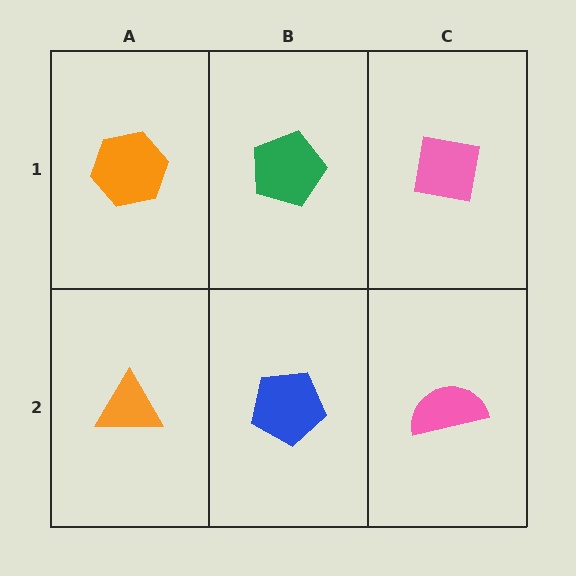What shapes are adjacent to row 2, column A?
An orange hexagon (row 1, column A), a blue pentagon (row 2, column B).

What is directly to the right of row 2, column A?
A blue pentagon.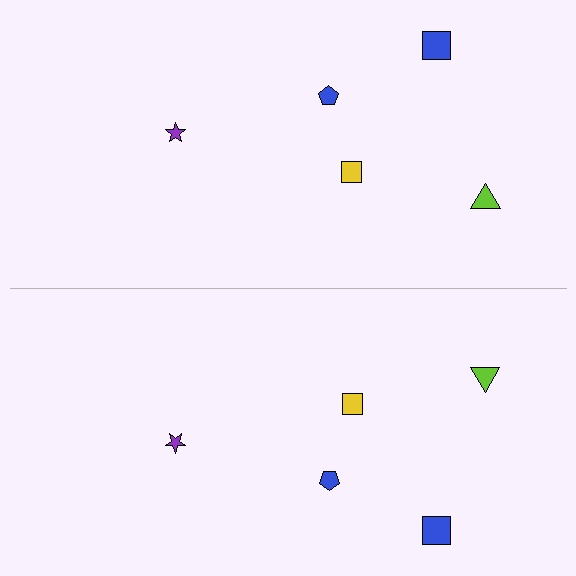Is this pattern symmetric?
Yes, this pattern has bilateral (reflection) symmetry.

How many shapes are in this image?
There are 10 shapes in this image.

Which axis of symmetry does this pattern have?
The pattern has a horizontal axis of symmetry running through the center of the image.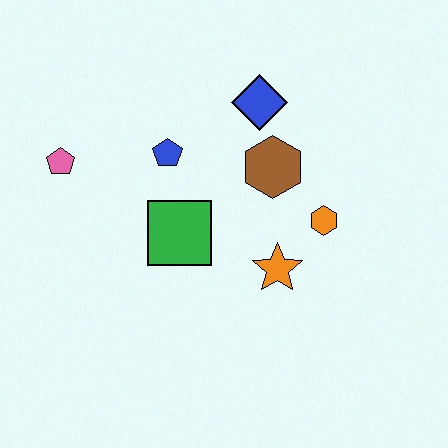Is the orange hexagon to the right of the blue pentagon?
Yes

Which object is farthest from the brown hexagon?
The pink pentagon is farthest from the brown hexagon.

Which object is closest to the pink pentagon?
The blue pentagon is closest to the pink pentagon.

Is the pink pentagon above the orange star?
Yes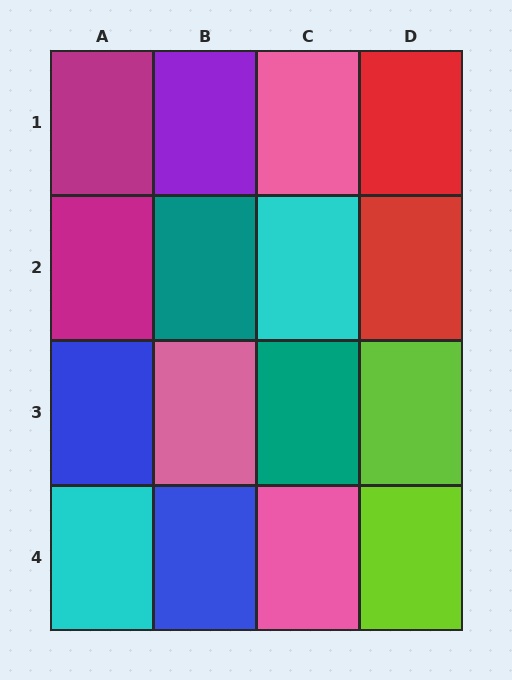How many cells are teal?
2 cells are teal.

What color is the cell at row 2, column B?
Teal.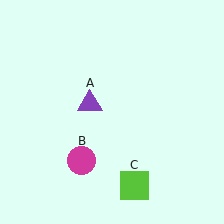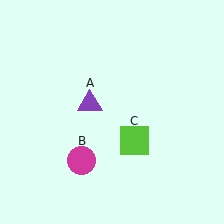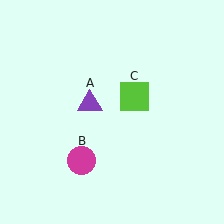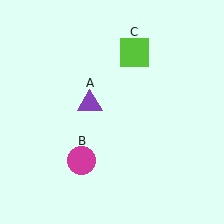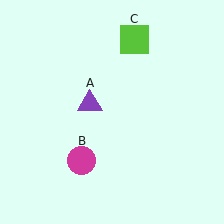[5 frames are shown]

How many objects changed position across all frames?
1 object changed position: lime square (object C).